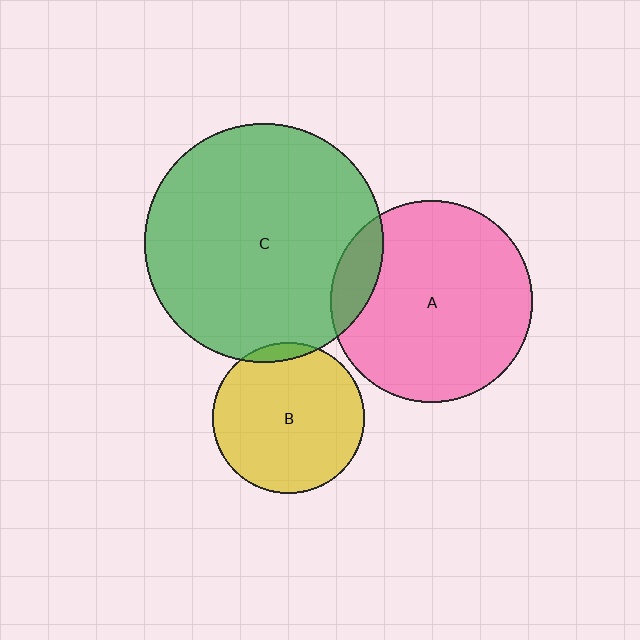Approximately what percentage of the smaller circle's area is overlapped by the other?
Approximately 5%.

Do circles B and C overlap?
Yes.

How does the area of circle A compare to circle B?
Approximately 1.8 times.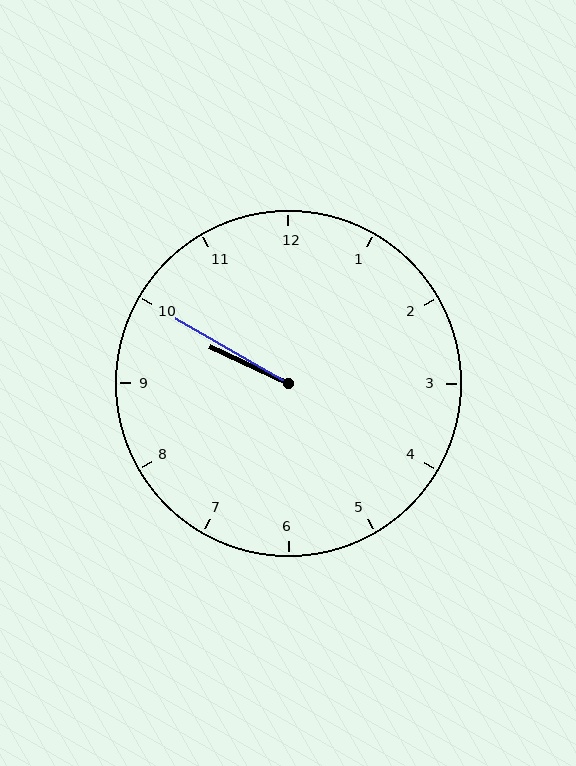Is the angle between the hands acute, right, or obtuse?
It is acute.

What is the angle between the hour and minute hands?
Approximately 5 degrees.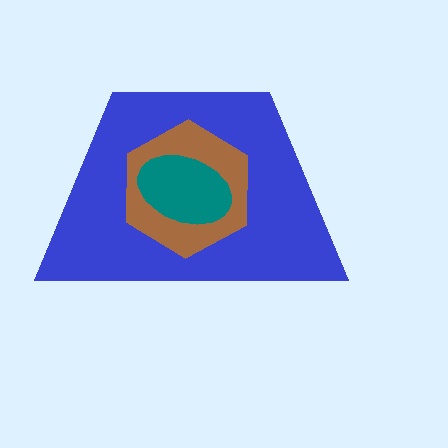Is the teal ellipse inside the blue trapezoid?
Yes.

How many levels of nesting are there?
3.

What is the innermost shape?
The teal ellipse.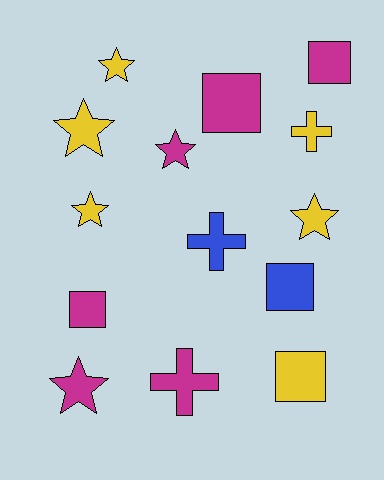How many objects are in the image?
There are 14 objects.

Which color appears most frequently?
Magenta, with 6 objects.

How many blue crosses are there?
There is 1 blue cross.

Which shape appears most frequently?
Star, with 6 objects.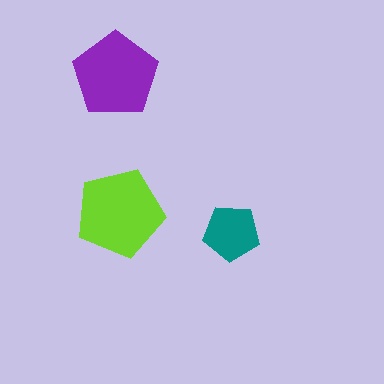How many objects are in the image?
There are 3 objects in the image.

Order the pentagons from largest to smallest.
the lime one, the purple one, the teal one.